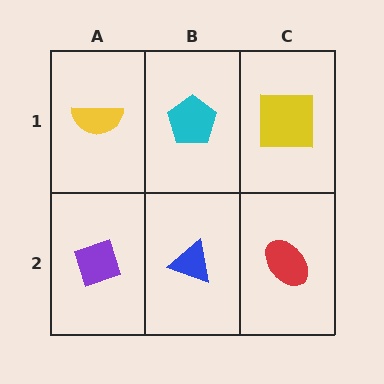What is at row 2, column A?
A purple diamond.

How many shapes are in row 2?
3 shapes.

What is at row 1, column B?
A cyan pentagon.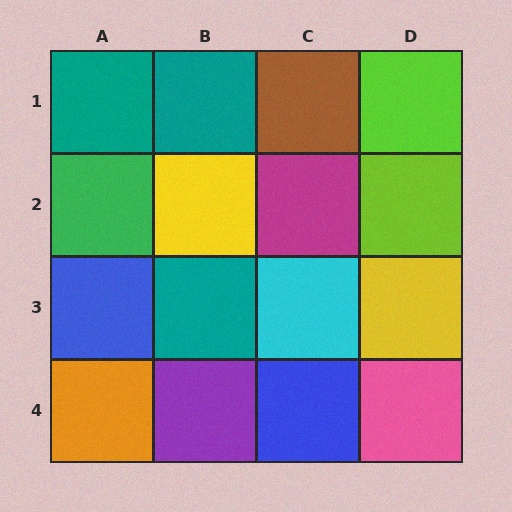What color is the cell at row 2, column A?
Green.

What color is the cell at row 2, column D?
Lime.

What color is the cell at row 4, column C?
Blue.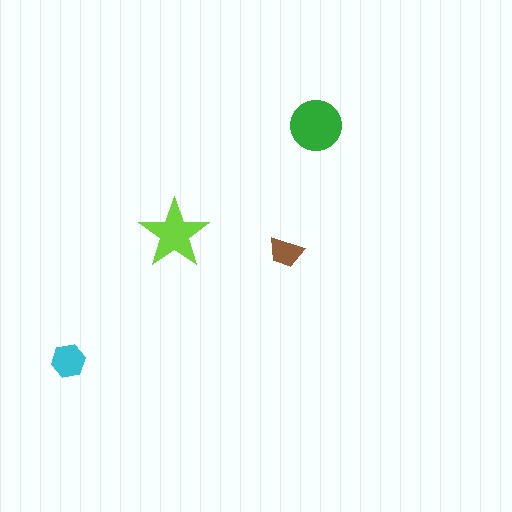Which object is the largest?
The green circle.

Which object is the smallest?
The brown trapezoid.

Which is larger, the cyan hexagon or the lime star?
The lime star.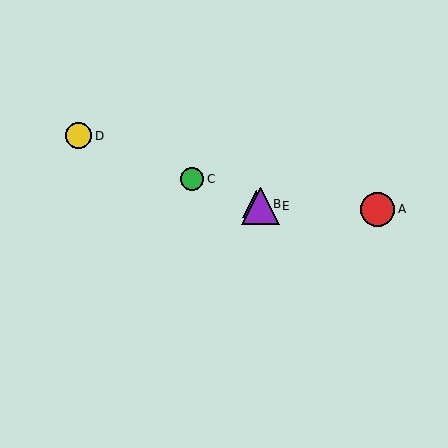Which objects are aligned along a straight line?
Objects B, C, D, E are aligned along a straight line.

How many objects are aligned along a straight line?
4 objects (B, C, D, E) are aligned along a straight line.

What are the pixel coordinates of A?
Object A is at (378, 209).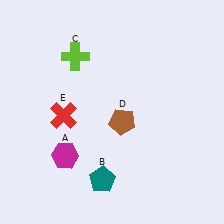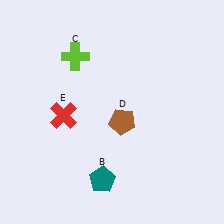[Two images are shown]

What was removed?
The magenta hexagon (A) was removed in Image 2.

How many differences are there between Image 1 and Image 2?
There is 1 difference between the two images.